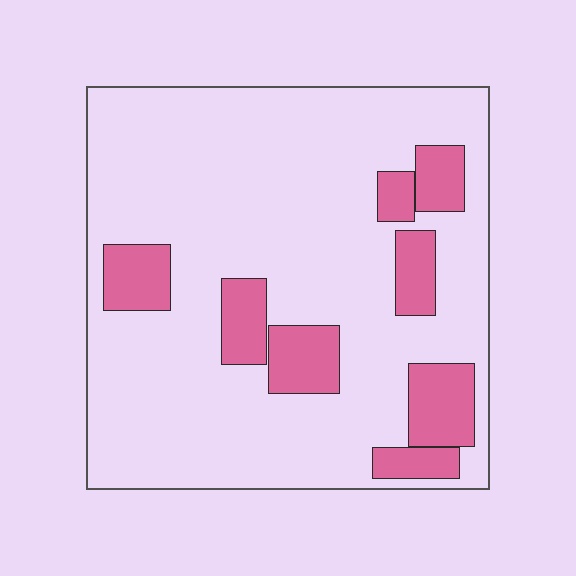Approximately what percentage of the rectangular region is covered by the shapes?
Approximately 20%.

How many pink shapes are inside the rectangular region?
8.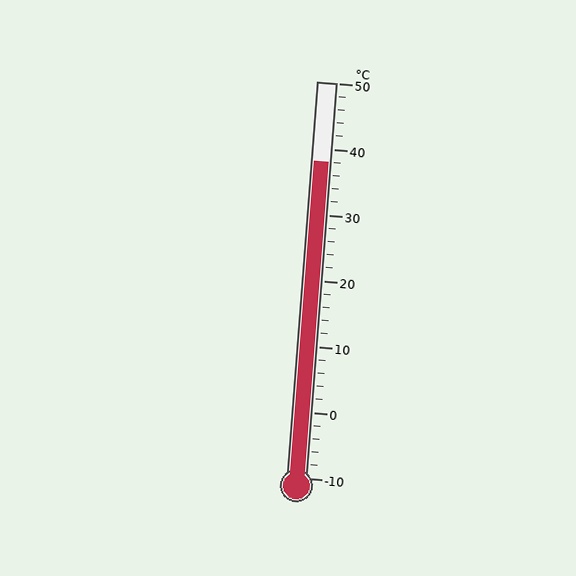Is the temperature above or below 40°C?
The temperature is below 40°C.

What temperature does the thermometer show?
The thermometer shows approximately 38°C.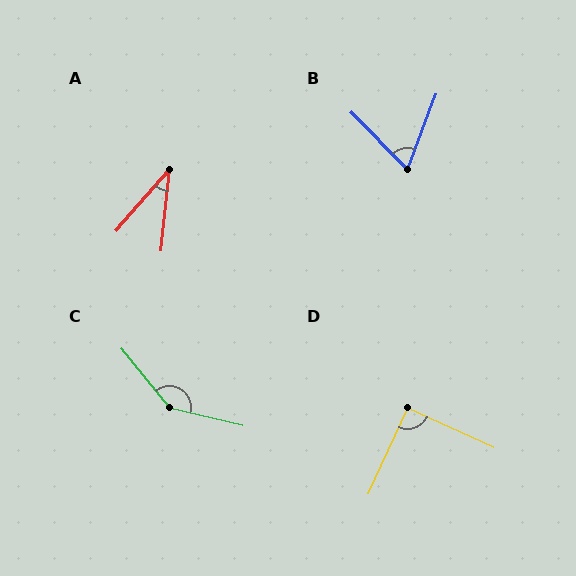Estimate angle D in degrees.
Approximately 90 degrees.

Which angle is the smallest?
A, at approximately 35 degrees.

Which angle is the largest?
C, at approximately 142 degrees.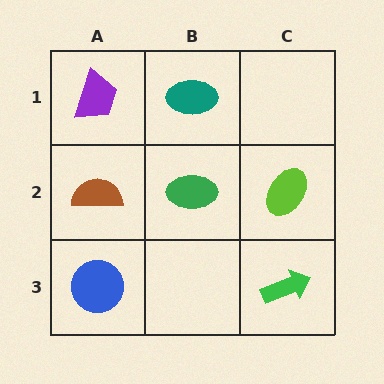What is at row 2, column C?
A lime ellipse.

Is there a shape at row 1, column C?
No, that cell is empty.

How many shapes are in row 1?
2 shapes.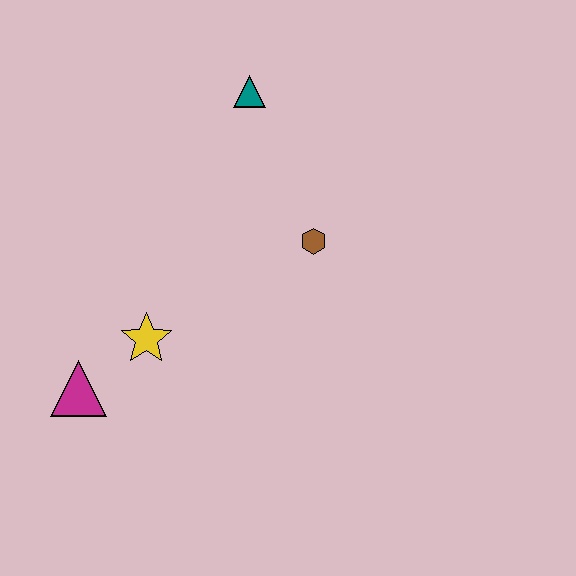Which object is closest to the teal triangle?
The brown hexagon is closest to the teal triangle.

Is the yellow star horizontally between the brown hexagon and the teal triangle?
No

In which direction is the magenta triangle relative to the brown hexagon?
The magenta triangle is to the left of the brown hexagon.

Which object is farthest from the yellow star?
The teal triangle is farthest from the yellow star.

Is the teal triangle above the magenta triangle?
Yes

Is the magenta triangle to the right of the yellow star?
No